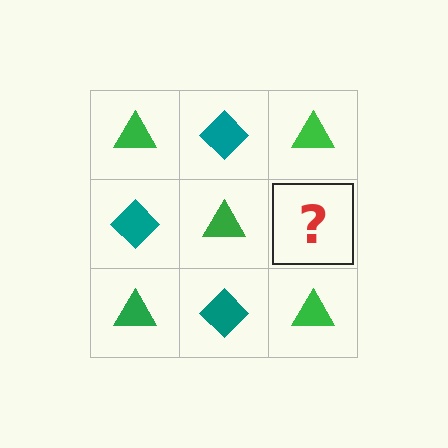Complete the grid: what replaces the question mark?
The question mark should be replaced with a teal diamond.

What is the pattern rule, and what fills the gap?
The rule is that it alternates green triangle and teal diamond in a checkerboard pattern. The gap should be filled with a teal diamond.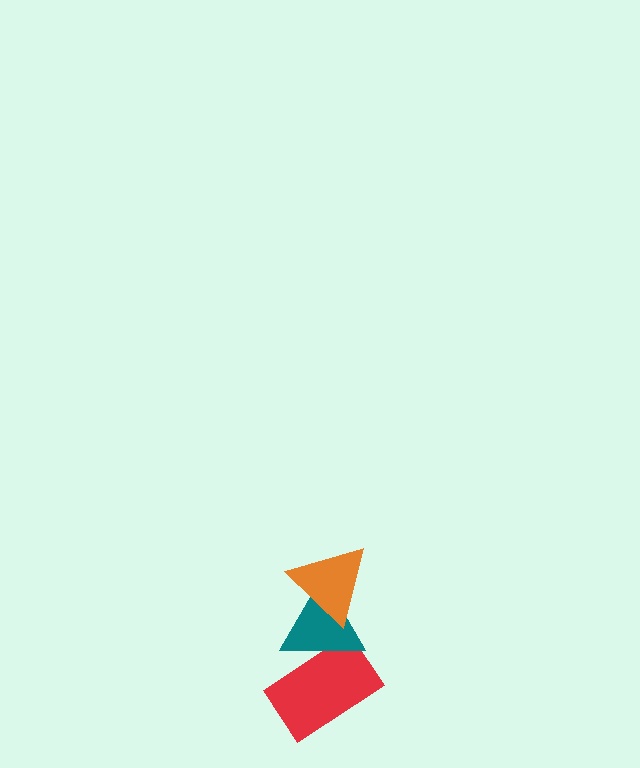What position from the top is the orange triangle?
The orange triangle is 1st from the top.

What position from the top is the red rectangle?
The red rectangle is 3rd from the top.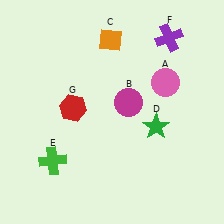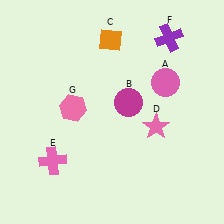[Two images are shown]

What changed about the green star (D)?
In Image 1, D is green. In Image 2, it changed to pink.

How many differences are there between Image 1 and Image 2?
There are 3 differences between the two images.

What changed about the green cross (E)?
In Image 1, E is green. In Image 2, it changed to pink.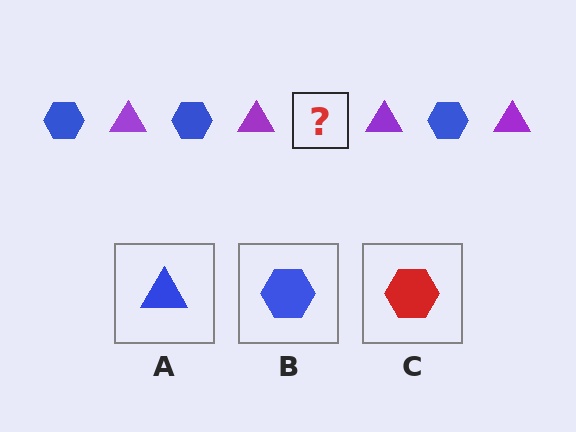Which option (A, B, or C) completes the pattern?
B.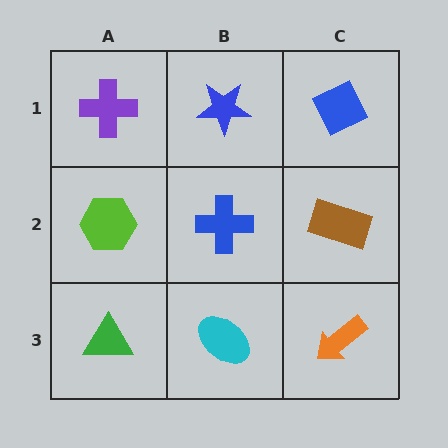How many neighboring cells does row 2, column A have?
3.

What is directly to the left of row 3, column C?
A cyan ellipse.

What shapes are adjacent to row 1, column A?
A lime hexagon (row 2, column A), a blue star (row 1, column B).